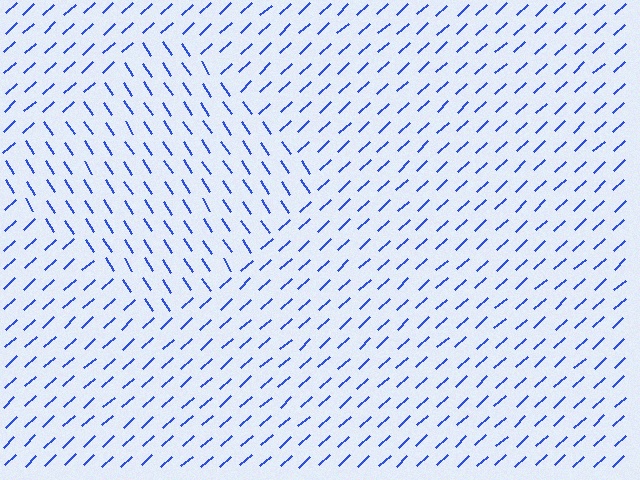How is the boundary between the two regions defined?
The boundary is defined purely by a change in line orientation (approximately 80 degrees difference). All lines are the same color and thickness.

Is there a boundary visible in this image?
Yes, there is a texture boundary formed by a change in line orientation.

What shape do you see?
I see a diamond.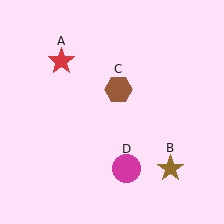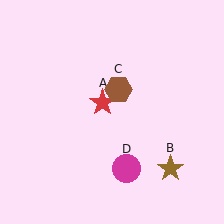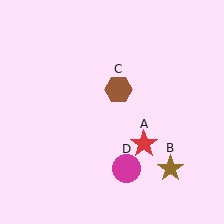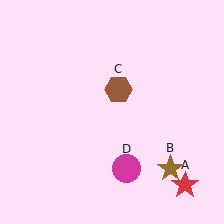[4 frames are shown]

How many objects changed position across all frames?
1 object changed position: red star (object A).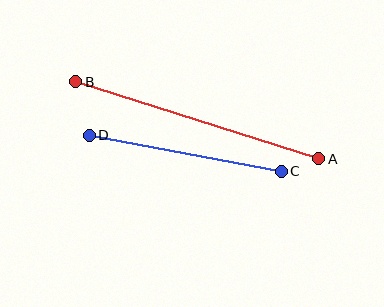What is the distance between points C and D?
The distance is approximately 196 pixels.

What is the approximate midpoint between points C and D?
The midpoint is at approximately (185, 153) pixels.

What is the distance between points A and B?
The distance is approximately 254 pixels.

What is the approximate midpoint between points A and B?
The midpoint is at approximately (197, 120) pixels.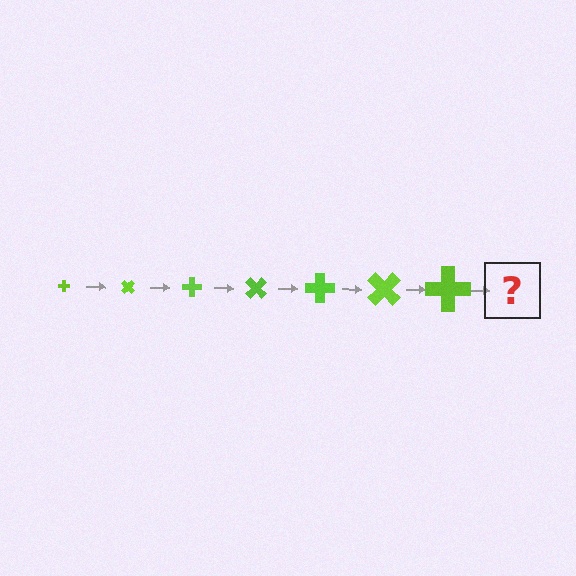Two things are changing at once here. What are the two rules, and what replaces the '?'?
The two rules are that the cross grows larger each step and it rotates 45 degrees each step. The '?' should be a cross, larger than the previous one and rotated 315 degrees from the start.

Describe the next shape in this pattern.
It should be a cross, larger than the previous one and rotated 315 degrees from the start.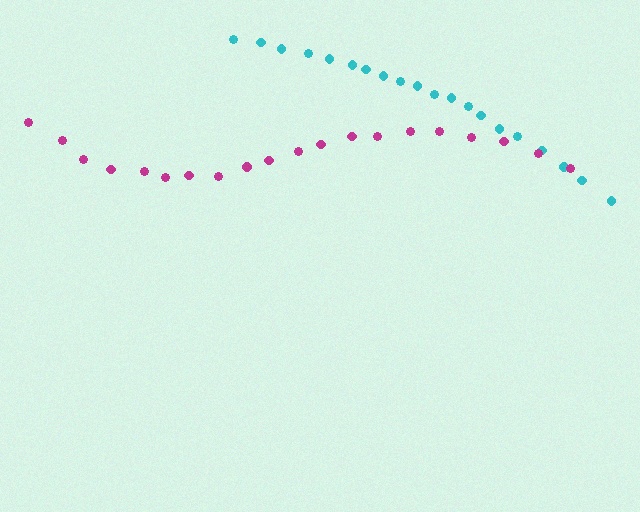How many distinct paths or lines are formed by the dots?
There are 2 distinct paths.